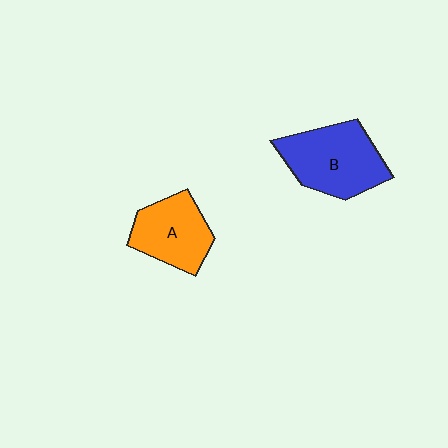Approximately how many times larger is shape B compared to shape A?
Approximately 1.3 times.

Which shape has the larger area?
Shape B (blue).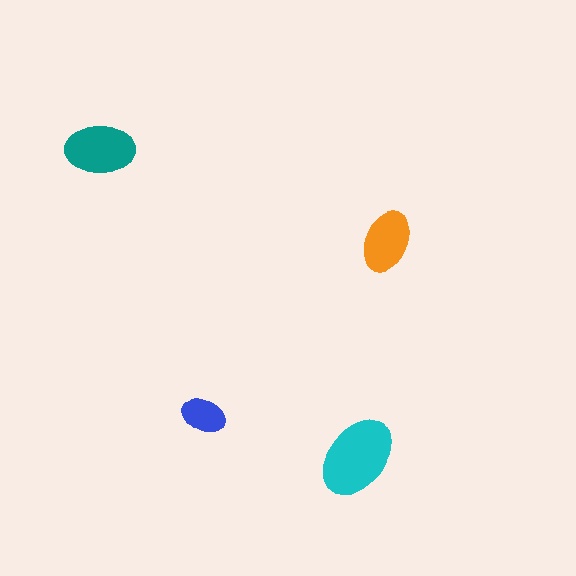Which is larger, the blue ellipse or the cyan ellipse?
The cyan one.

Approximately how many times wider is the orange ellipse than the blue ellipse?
About 1.5 times wider.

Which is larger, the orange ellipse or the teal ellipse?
The teal one.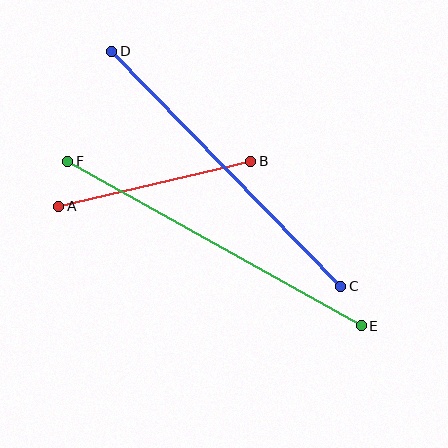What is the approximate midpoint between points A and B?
The midpoint is at approximately (155, 184) pixels.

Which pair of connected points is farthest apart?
Points E and F are farthest apart.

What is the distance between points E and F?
The distance is approximately 336 pixels.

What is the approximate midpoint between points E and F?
The midpoint is at approximately (215, 243) pixels.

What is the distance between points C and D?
The distance is approximately 329 pixels.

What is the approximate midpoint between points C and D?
The midpoint is at approximately (226, 169) pixels.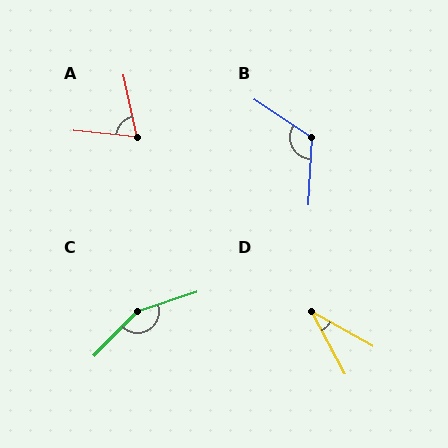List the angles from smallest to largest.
D (33°), A (73°), B (120°), C (153°).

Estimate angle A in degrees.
Approximately 73 degrees.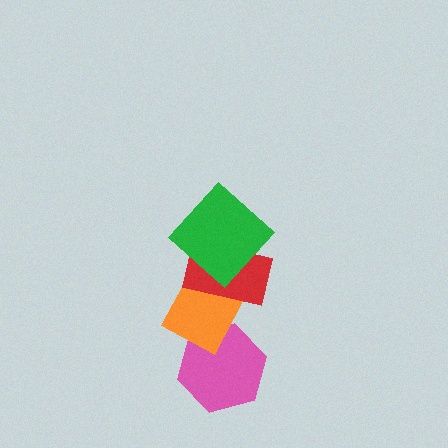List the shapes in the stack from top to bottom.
From top to bottom: the green diamond, the red rectangle, the orange diamond, the pink hexagon.